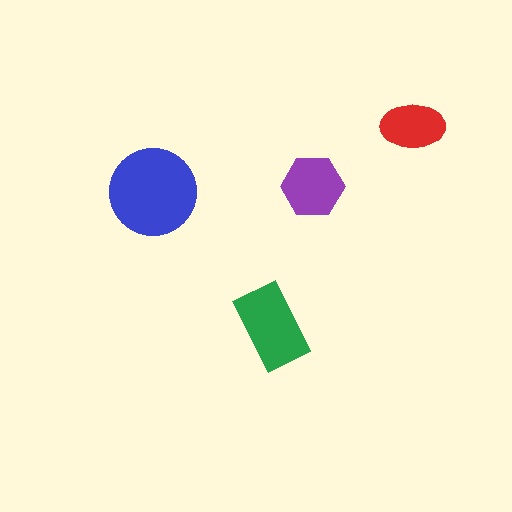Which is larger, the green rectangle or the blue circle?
The blue circle.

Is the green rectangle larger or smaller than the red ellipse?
Larger.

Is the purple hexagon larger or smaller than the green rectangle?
Smaller.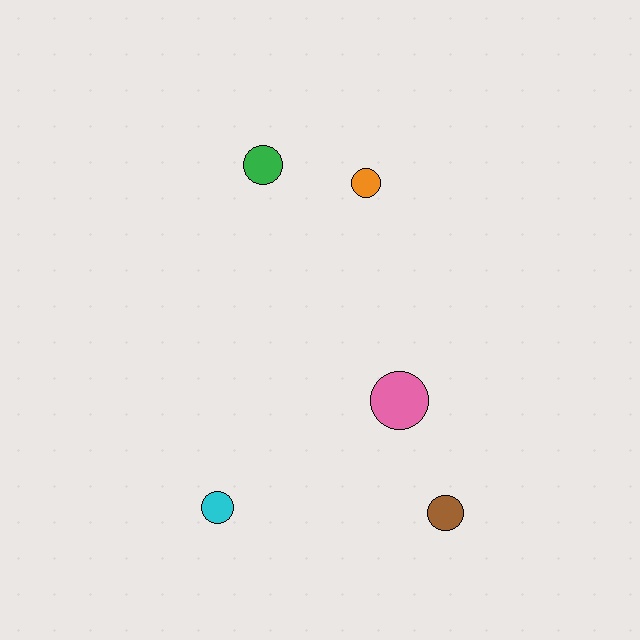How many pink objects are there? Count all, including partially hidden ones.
There is 1 pink object.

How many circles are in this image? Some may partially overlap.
There are 5 circles.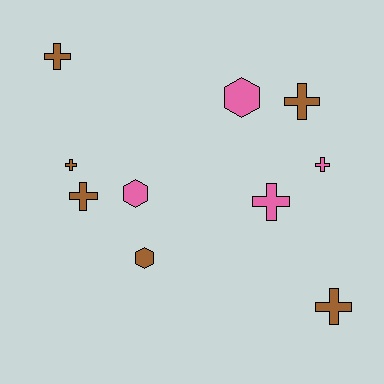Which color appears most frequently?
Brown, with 6 objects.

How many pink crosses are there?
There are 2 pink crosses.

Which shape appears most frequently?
Cross, with 7 objects.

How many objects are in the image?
There are 10 objects.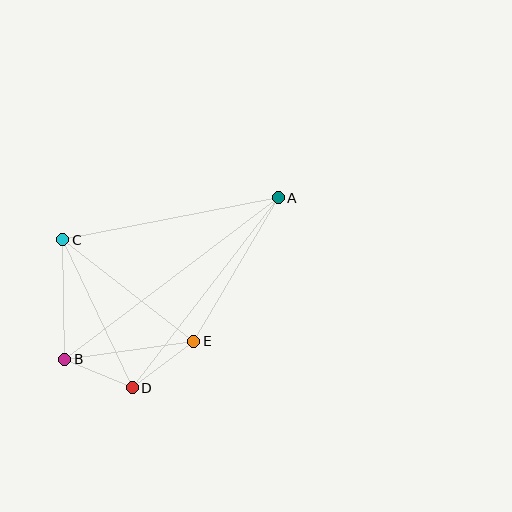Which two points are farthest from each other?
Points A and B are farthest from each other.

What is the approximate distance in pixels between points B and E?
The distance between B and E is approximately 130 pixels.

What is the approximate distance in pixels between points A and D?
The distance between A and D is approximately 240 pixels.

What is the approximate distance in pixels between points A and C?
The distance between A and C is approximately 220 pixels.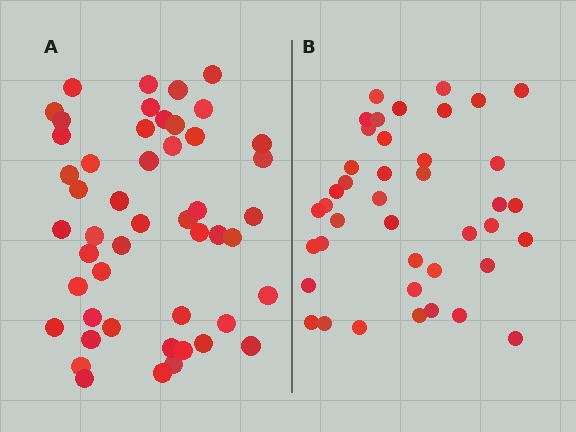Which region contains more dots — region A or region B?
Region A (the left region) has more dots.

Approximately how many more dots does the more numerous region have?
Region A has roughly 8 or so more dots than region B.